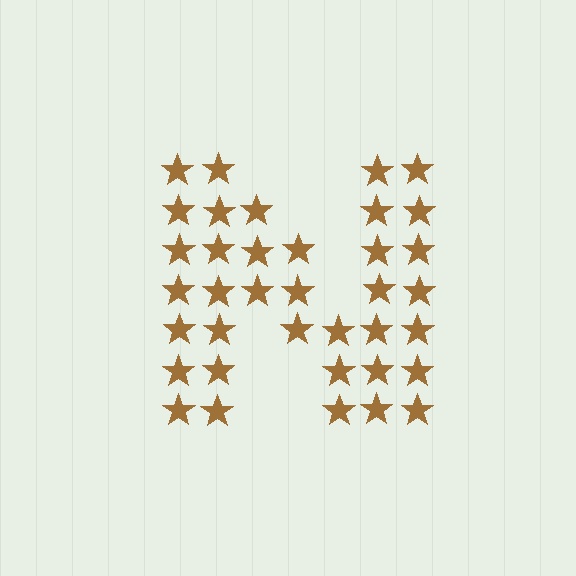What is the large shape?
The large shape is the letter N.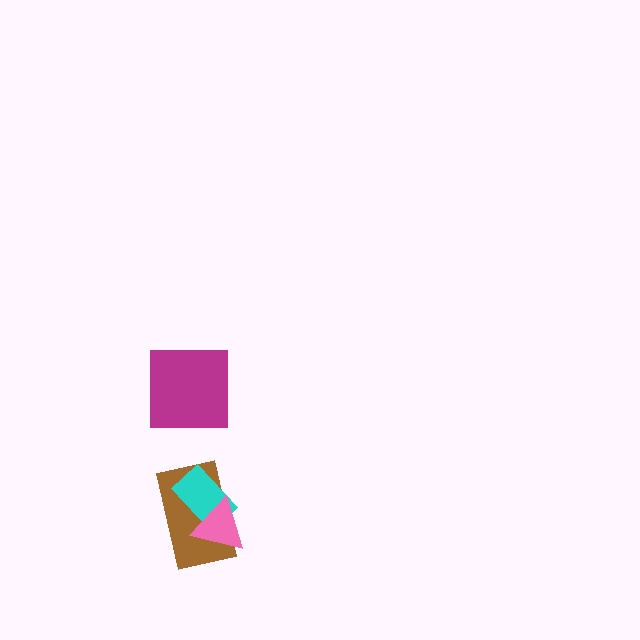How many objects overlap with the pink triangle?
2 objects overlap with the pink triangle.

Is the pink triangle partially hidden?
No, no other shape covers it.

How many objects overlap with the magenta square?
0 objects overlap with the magenta square.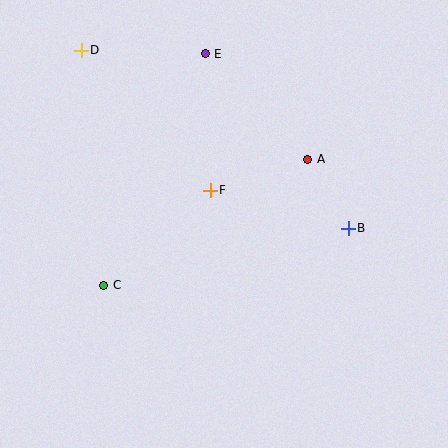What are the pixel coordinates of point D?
Point D is at (81, 50).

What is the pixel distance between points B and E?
The distance between B and E is 225 pixels.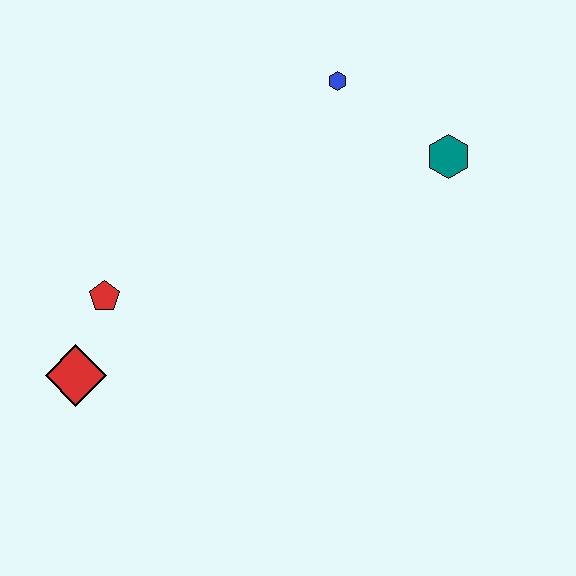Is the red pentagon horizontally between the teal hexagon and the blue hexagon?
No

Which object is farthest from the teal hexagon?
The red diamond is farthest from the teal hexagon.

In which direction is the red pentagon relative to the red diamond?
The red pentagon is above the red diamond.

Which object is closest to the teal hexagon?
The blue hexagon is closest to the teal hexagon.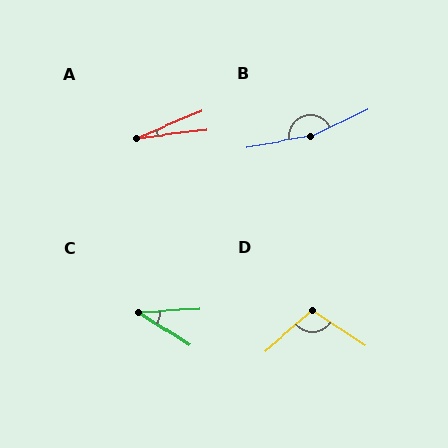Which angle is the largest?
B, at approximately 164 degrees.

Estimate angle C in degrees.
Approximately 36 degrees.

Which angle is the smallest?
A, at approximately 16 degrees.